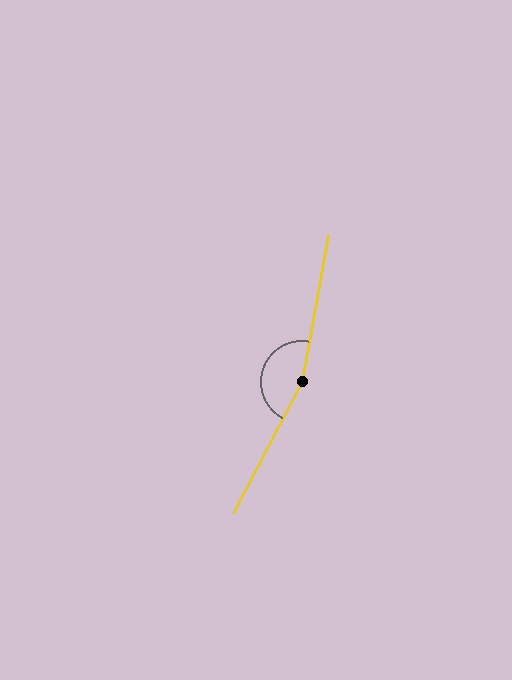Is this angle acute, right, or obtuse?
It is obtuse.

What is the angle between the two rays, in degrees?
Approximately 162 degrees.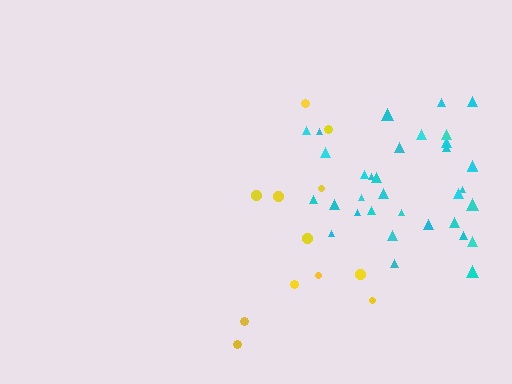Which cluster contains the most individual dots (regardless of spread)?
Cyan (35).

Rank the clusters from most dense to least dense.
cyan, yellow.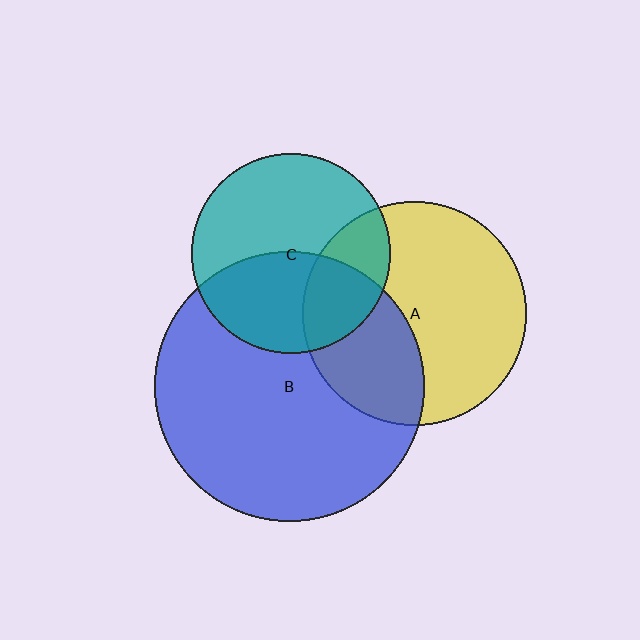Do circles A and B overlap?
Yes.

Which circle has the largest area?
Circle B (blue).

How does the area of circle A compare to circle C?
Approximately 1.3 times.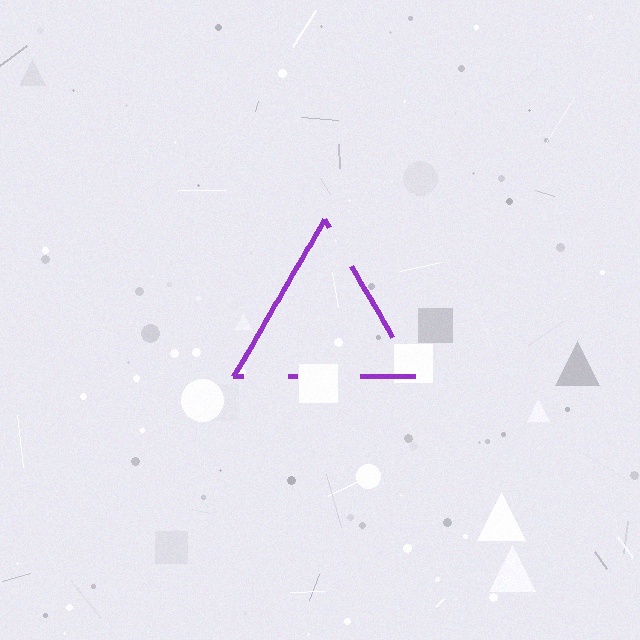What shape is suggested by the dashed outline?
The dashed outline suggests a triangle.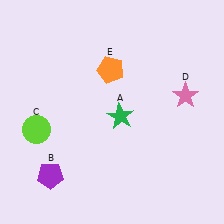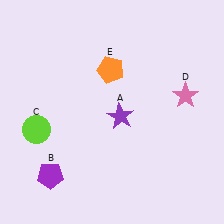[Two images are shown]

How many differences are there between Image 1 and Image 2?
There is 1 difference between the two images.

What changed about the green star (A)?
In Image 1, A is green. In Image 2, it changed to purple.